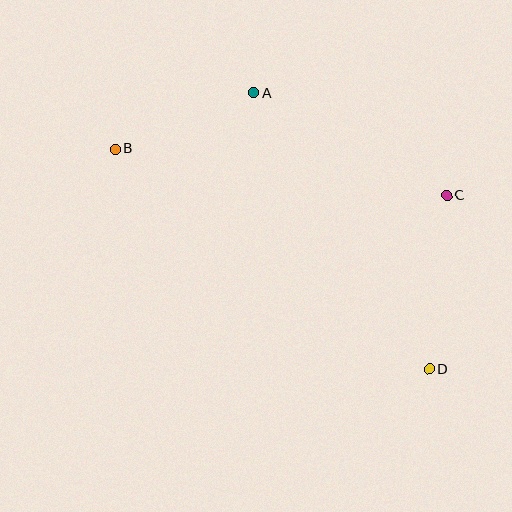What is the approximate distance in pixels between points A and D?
The distance between A and D is approximately 328 pixels.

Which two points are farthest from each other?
Points B and D are farthest from each other.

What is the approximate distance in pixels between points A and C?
The distance between A and C is approximately 219 pixels.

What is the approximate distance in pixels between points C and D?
The distance between C and D is approximately 175 pixels.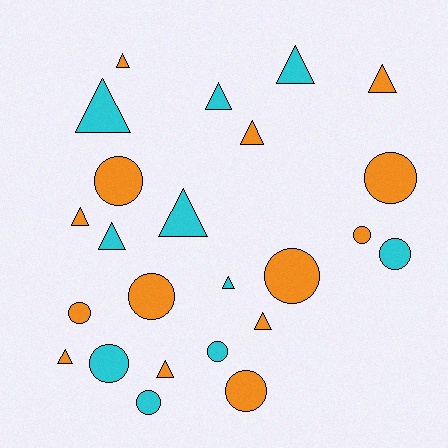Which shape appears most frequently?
Triangle, with 13 objects.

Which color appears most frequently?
Orange, with 14 objects.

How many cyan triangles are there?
There are 6 cyan triangles.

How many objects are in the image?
There are 24 objects.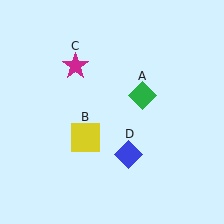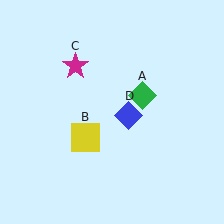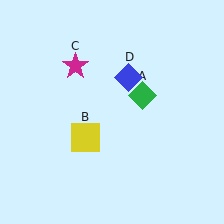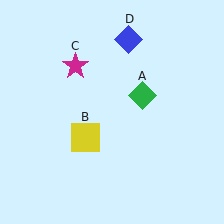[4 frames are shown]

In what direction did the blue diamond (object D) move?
The blue diamond (object D) moved up.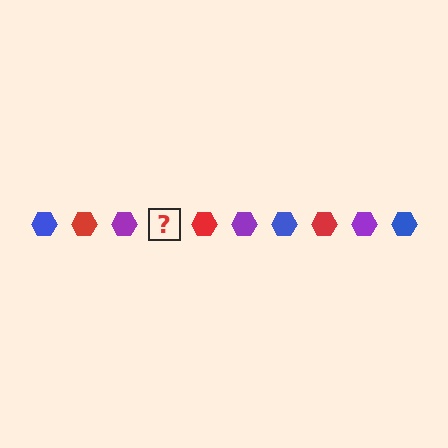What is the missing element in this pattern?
The missing element is a blue hexagon.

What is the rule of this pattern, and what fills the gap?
The rule is that the pattern cycles through blue, red, purple hexagons. The gap should be filled with a blue hexagon.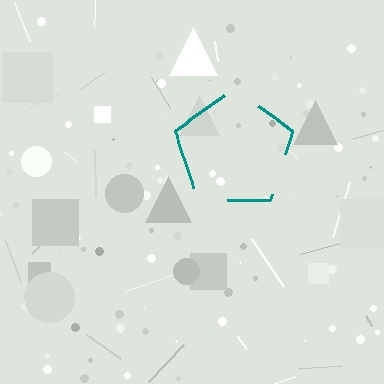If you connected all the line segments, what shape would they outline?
They would outline a pentagon.